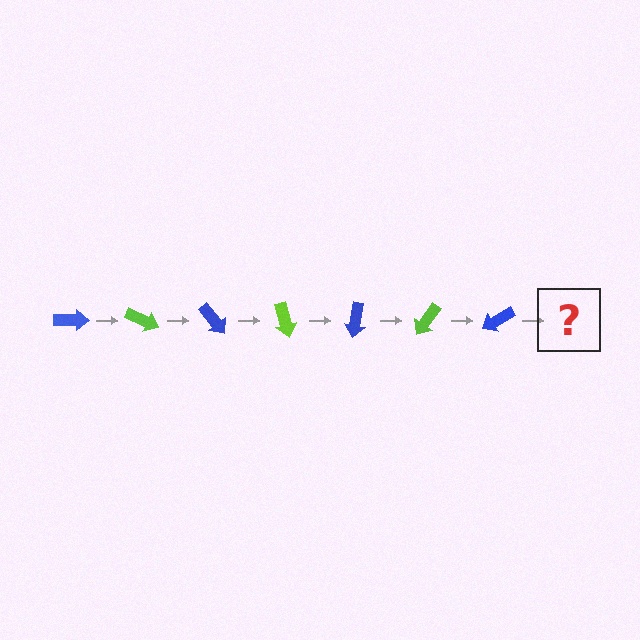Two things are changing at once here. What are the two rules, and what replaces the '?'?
The two rules are that it rotates 25 degrees each step and the color cycles through blue and lime. The '?' should be a lime arrow, rotated 175 degrees from the start.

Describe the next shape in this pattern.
It should be a lime arrow, rotated 175 degrees from the start.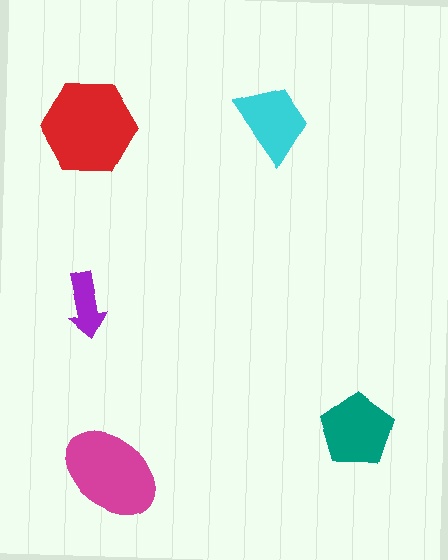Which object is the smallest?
The purple arrow.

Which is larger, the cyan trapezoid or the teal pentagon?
The teal pentagon.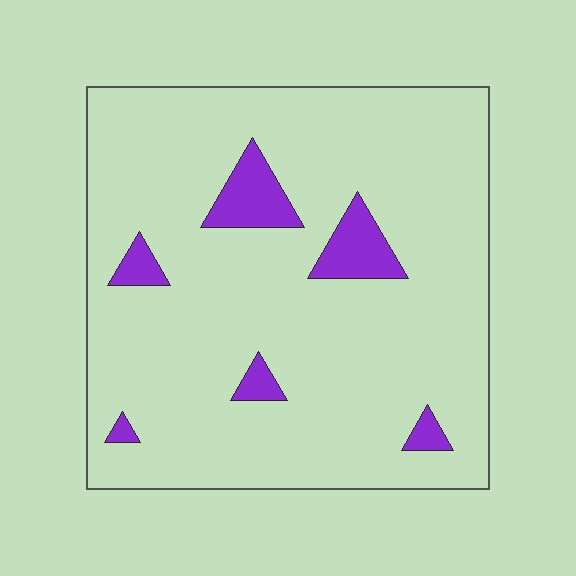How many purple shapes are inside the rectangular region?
6.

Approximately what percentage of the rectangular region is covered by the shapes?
Approximately 10%.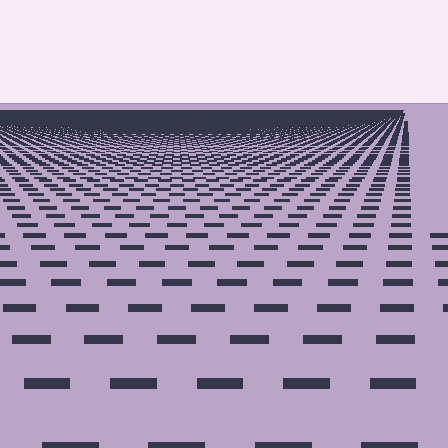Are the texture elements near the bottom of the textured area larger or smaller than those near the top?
Larger. Near the bottom, elements are closer to the viewer and appear at a bigger on-screen size.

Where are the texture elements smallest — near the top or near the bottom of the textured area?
Near the top.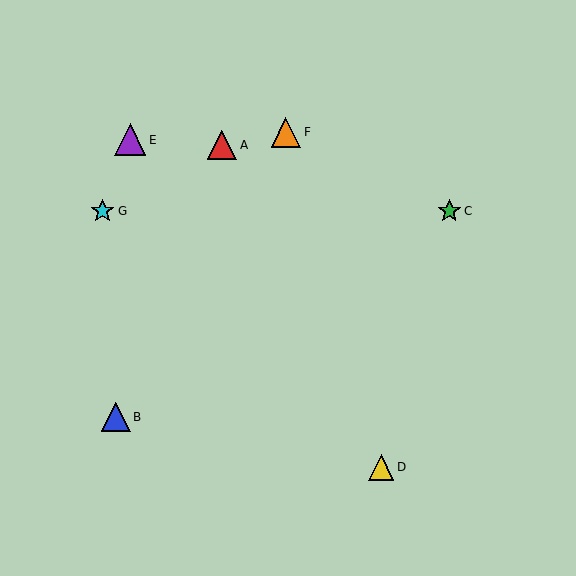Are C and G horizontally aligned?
Yes, both are at y≈211.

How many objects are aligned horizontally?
2 objects (C, G) are aligned horizontally.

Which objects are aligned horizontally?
Objects C, G are aligned horizontally.